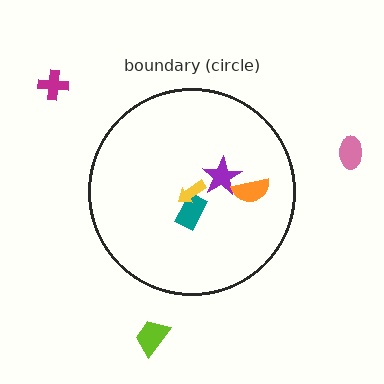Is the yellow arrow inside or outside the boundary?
Inside.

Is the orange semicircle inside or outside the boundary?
Inside.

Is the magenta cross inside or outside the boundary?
Outside.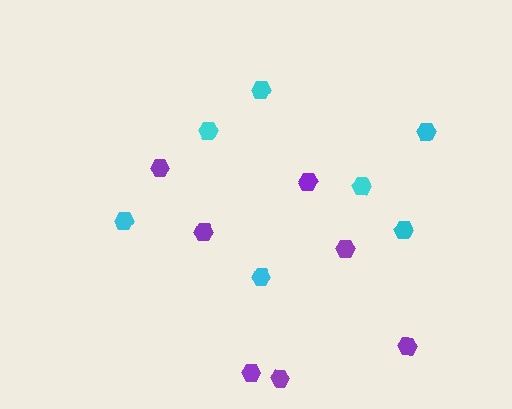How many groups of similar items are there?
There are 2 groups: one group of purple hexagons (7) and one group of cyan hexagons (7).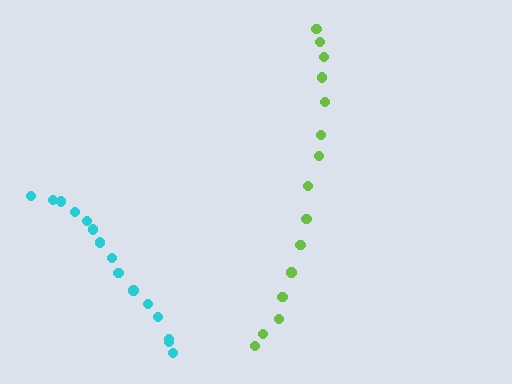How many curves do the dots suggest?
There are 2 distinct paths.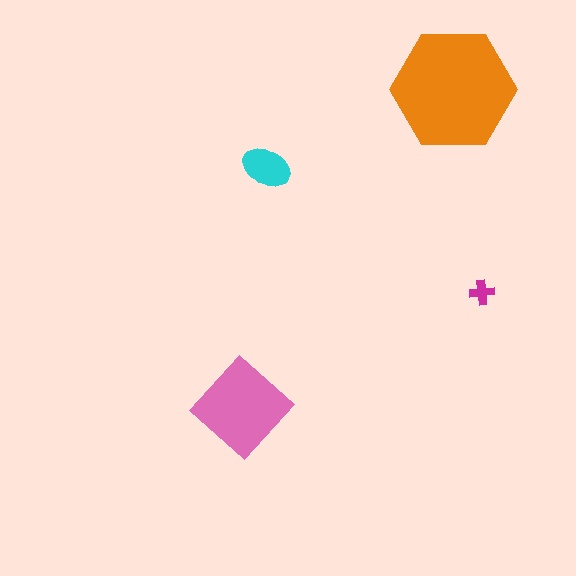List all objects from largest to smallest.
The orange hexagon, the pink diamond, the cyan ellipse, the magenta cross.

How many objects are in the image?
There are 4 objects in the image.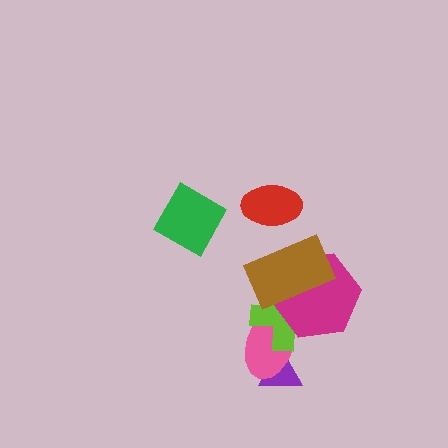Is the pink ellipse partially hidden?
Yes, it is partially covered by another shape.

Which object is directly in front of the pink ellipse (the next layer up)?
The lime cross is directly in front of the pink ellipse.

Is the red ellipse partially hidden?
No, no other shape covers it.